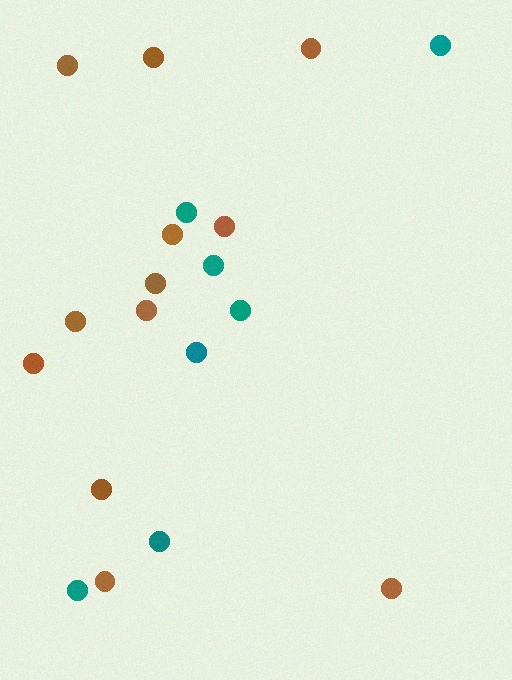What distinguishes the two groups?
There are 2 groups: one group of teal circles (7) and one group of brown circles (12).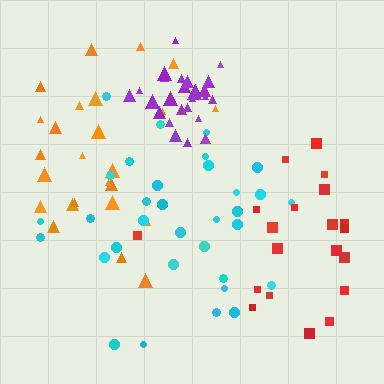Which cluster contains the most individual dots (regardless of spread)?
Cyan (34).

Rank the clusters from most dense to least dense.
purple, orange, cyan, red.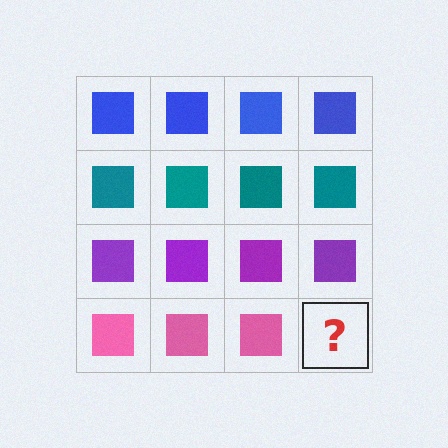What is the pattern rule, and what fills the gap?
The rule is that each row has a consistent color. The gap should be filled with a pink square.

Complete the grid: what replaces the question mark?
The question mark should be replaced with a pink square.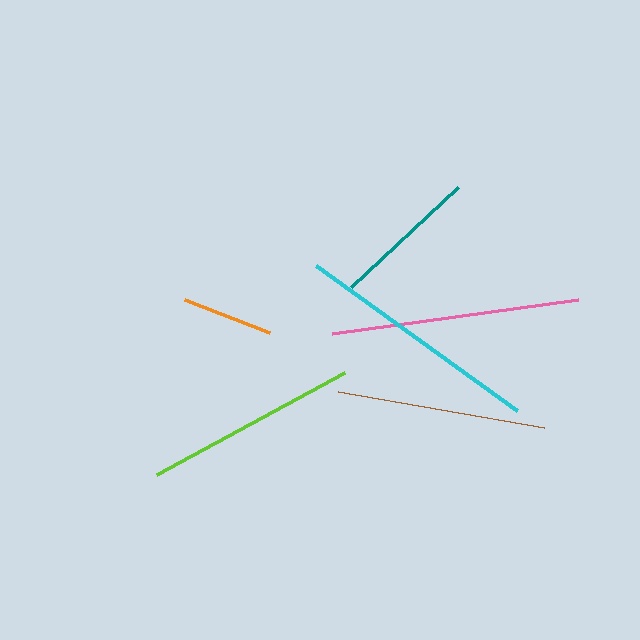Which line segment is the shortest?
The orange line is the shortest at approximately 90 pixels.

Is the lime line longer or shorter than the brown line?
The lime line is longer than the brown line.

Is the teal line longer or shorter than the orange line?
The teal line is longer than the orange line.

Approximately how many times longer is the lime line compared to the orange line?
The lime line is approximately 2.4 times the length of the orange line.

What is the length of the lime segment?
The lime segment is approximately 213 pixels long.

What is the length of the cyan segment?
The cyan segment is approximately 248 pixels long.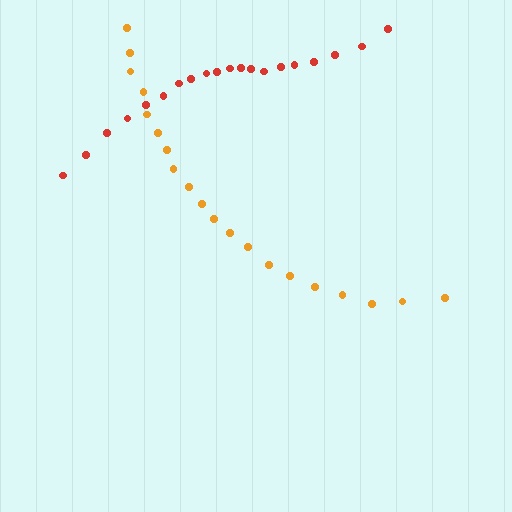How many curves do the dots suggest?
There are 2 distinct paths.